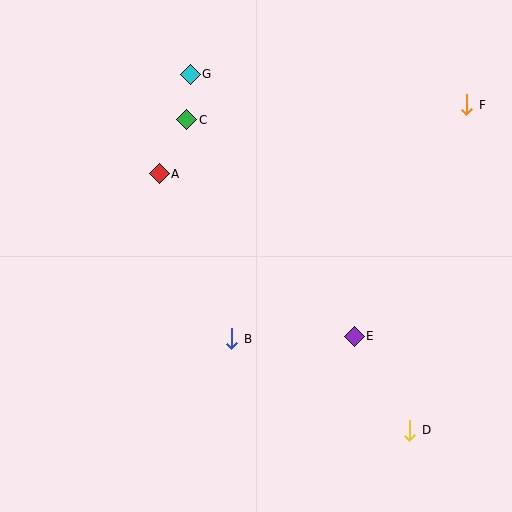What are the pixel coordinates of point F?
Point F is at (467, 105).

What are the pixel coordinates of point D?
Point D is at (410, 430).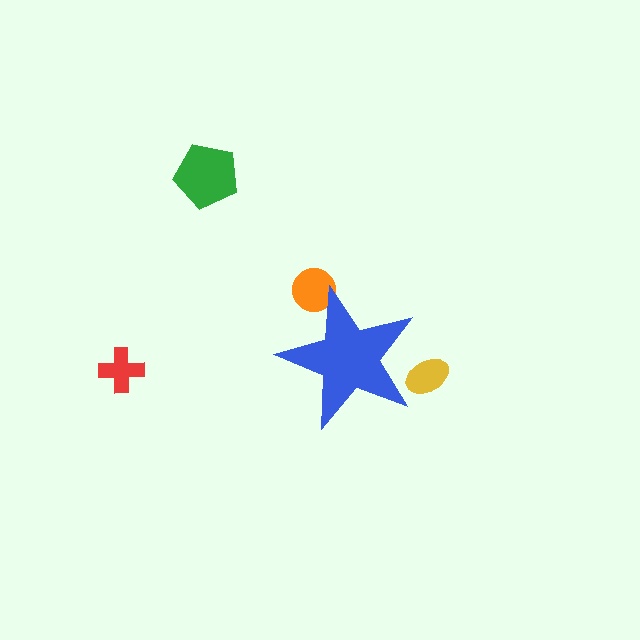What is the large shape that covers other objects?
A blue star.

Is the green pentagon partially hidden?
No, the green pentagon is fully visible.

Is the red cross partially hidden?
No, the red cross is fully visible.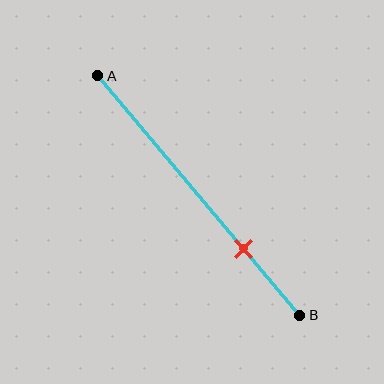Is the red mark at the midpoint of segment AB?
No, the mark is at about 70% from A, not at the 50% midpoint.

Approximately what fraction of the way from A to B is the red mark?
The red mark is approximately 70% of the way from A to B.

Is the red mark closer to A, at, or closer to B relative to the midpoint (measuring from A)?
The red mark is closer to point B than the midpoint of segment AB.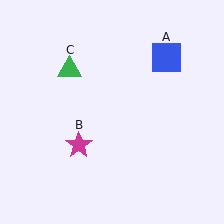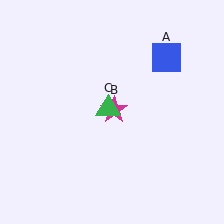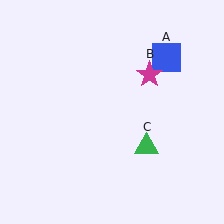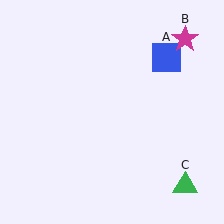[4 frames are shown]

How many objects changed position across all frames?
2 objects changed position: magenta star (object B), green triangle (object C).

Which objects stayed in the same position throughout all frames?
Blue square (object A) remained stationary.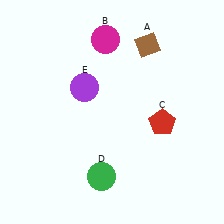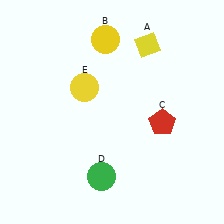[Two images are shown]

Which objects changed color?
A changed from brown to yellow. B changed from magenta to yellow. E changed from purple to yellow.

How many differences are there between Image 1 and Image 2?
There are 3 differences between the two images.